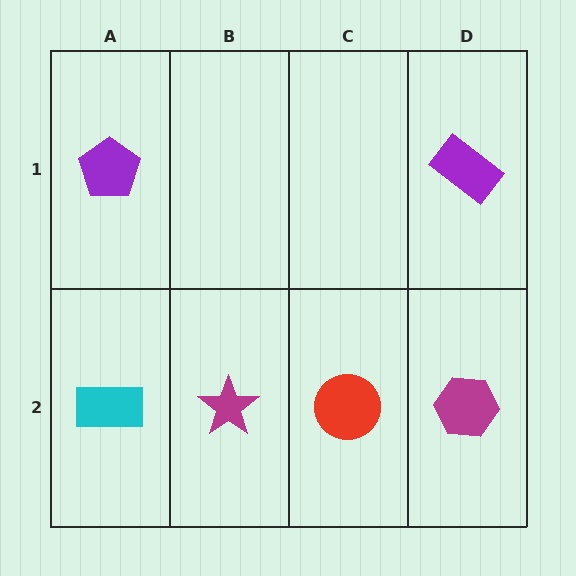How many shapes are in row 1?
2 shapes.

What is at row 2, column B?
A magenta star.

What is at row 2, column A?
A cyan rectangle.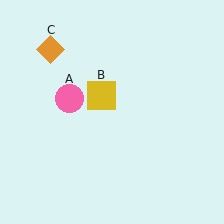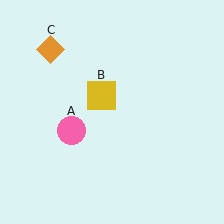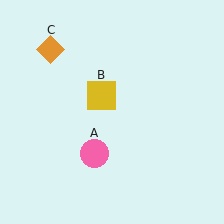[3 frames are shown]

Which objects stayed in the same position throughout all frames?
Yellow square (object B) and orange diamond (object C) remained stationary.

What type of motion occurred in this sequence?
The pink circle (object A) rotated counterclockwise around the center of the scene.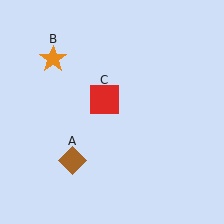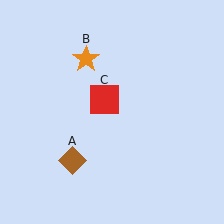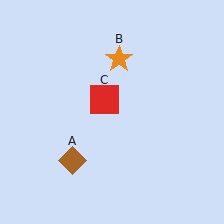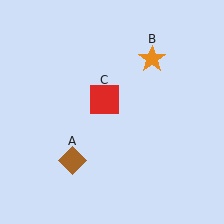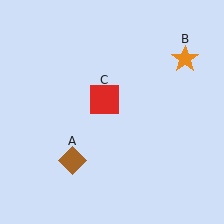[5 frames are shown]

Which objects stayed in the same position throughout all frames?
Brown diamond (object A) and red square (object C) remained stationary.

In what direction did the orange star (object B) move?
The orange star (object B) moved right.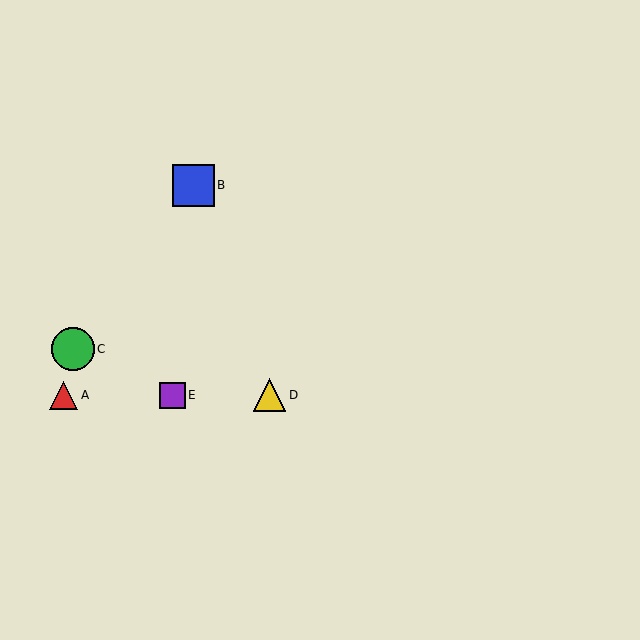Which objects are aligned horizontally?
Objects A, D, E are aligned horizontally.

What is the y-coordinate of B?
Object B is at y≈185.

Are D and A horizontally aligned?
Yes, both are at y≈395.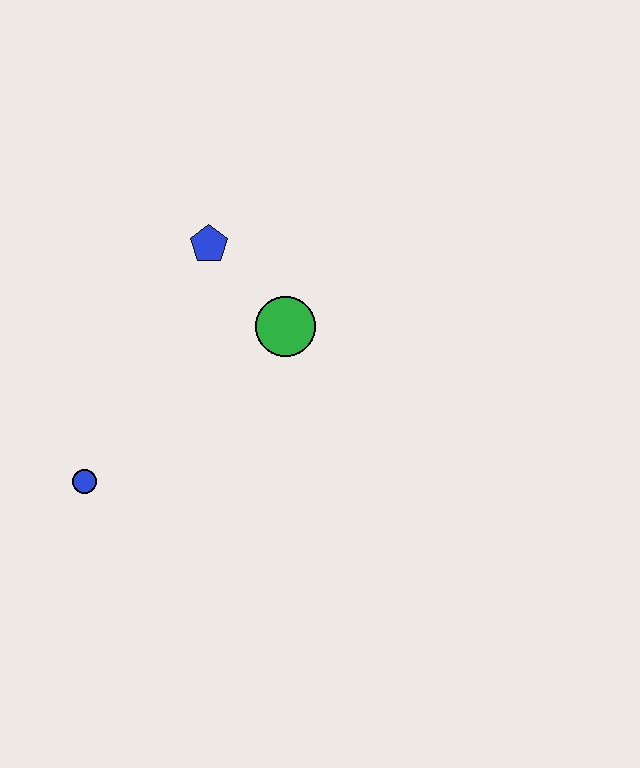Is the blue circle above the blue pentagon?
No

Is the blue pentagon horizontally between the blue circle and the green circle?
Yes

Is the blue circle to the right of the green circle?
No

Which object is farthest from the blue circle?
The blue pentagon is farthest from the blue circle.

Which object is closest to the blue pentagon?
The green circle is closest to the blue pentagon.